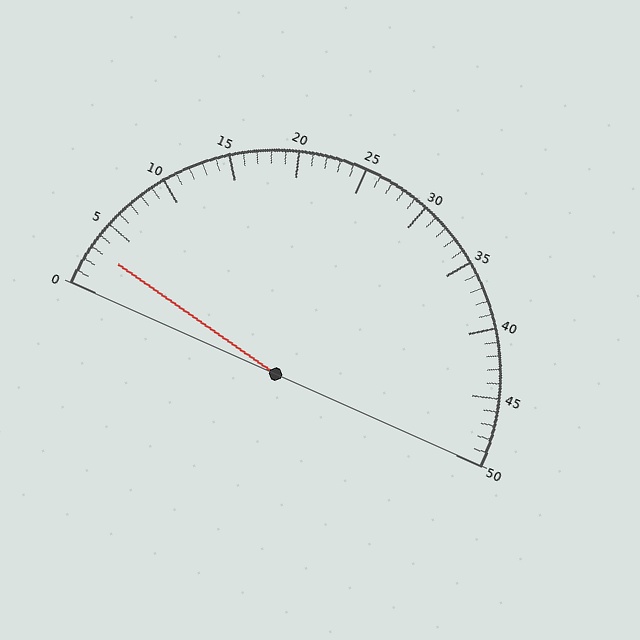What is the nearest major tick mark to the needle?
The nearest major tick mark is 5.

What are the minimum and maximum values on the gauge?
The gauge ranges from 0 to 50.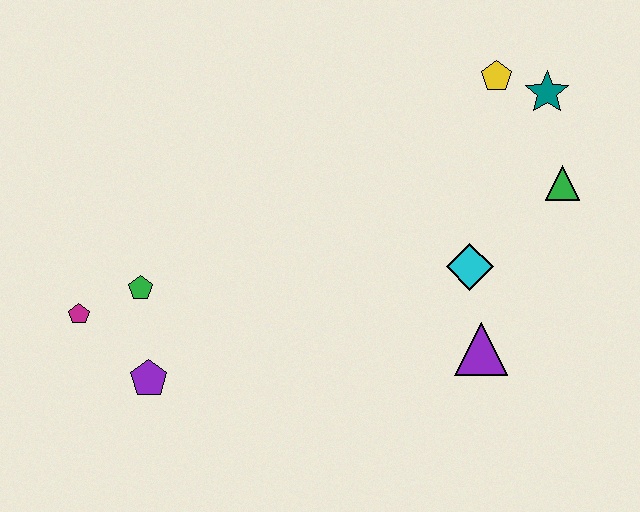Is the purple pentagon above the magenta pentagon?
No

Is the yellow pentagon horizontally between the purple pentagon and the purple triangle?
No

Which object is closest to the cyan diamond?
The purple triangle is closest to the cyan diamond.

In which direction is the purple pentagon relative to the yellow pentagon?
The purple pentagon is to the left of the yellow pentagon.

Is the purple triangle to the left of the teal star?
Yes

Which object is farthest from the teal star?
The magenta pentagon is farthest from the teal star.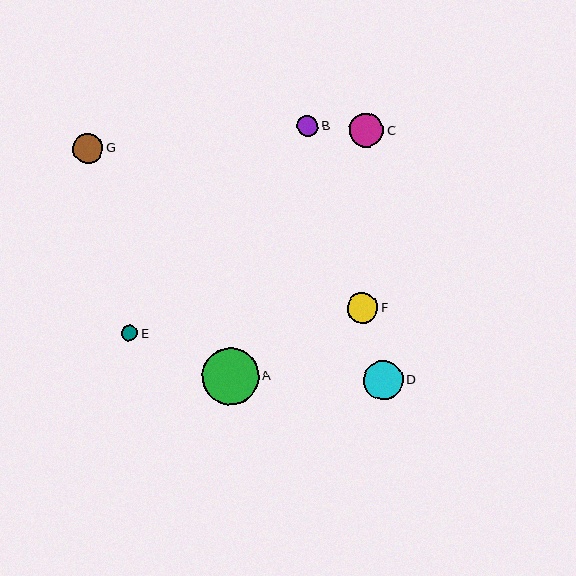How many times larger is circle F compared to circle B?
Circle F is approximately 1.4 times the size of circle B.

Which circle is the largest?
Circle A is the largest with a size of approximately 57 pixels.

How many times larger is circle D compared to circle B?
Circle D is approximately 1.8 times the size of circle B.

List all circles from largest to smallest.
From largest to smallest: A, D, C, F, G, B, E.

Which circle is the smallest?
Circle E is the smallest with a size of approximately 16 pixels.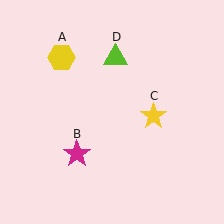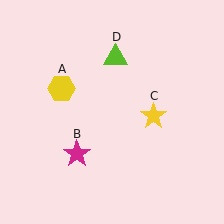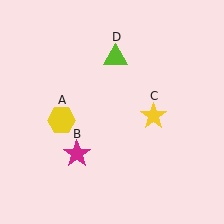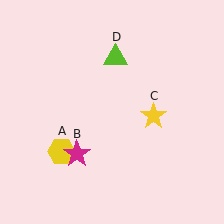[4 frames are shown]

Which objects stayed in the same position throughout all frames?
Magenta star (object B) and yellow star (object C) and lime triangle (object D) remained stationary.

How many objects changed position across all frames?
1 object changed position: yellow hexagon (object A).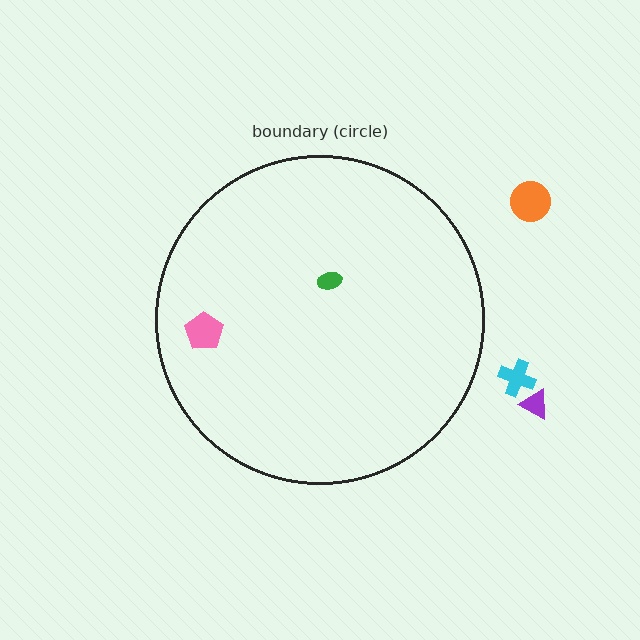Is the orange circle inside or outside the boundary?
Outside.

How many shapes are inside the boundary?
2 inside, 3 outside.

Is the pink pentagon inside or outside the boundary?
Inside.